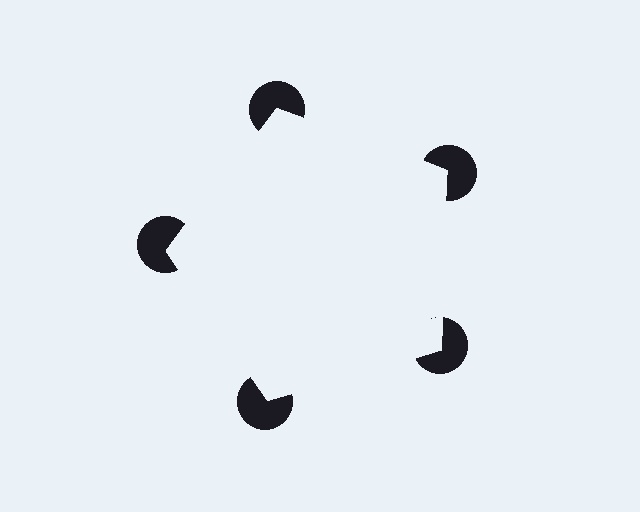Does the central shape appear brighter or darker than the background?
It typically appears slightly brighter than the background, even though no actual brightness change is drawn.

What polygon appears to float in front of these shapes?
An illusory pentagon — its edges are inferred from the aligned wedge cuts in the pac-man discs, not physically drawn.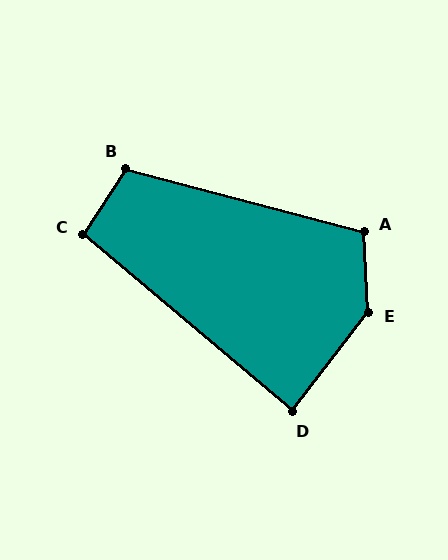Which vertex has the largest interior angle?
E, at approximately 139 degrees.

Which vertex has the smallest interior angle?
D, at approximately 87 degrees.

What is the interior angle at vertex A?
Approximately 108 degrees (obtuse).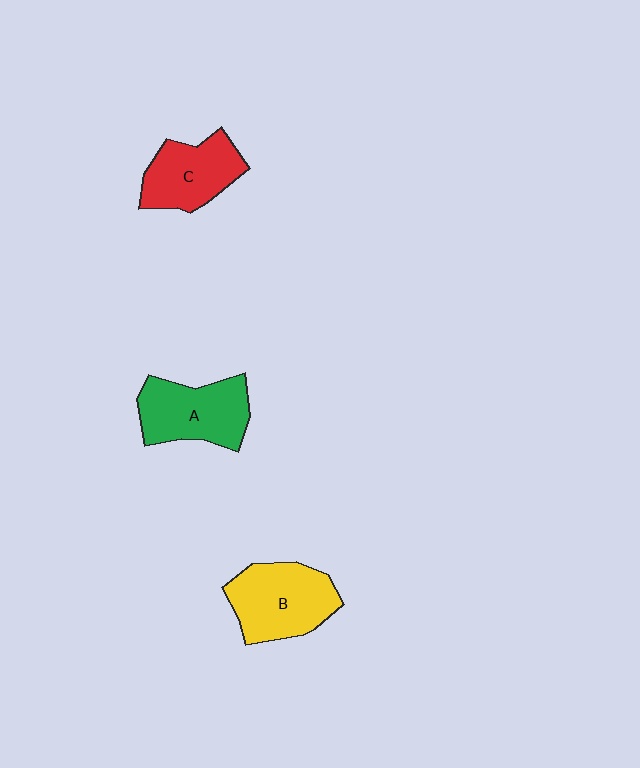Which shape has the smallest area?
Shape C (red).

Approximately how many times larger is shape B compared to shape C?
Approximately 1.2 times.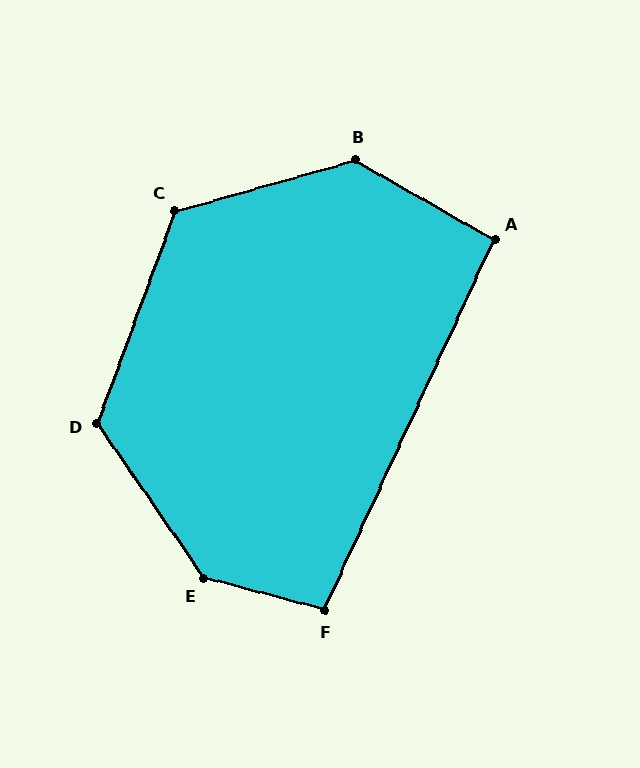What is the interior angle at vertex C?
Approximately 126 degrees (obtuse).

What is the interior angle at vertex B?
Approximately 135 degrees (obtuse).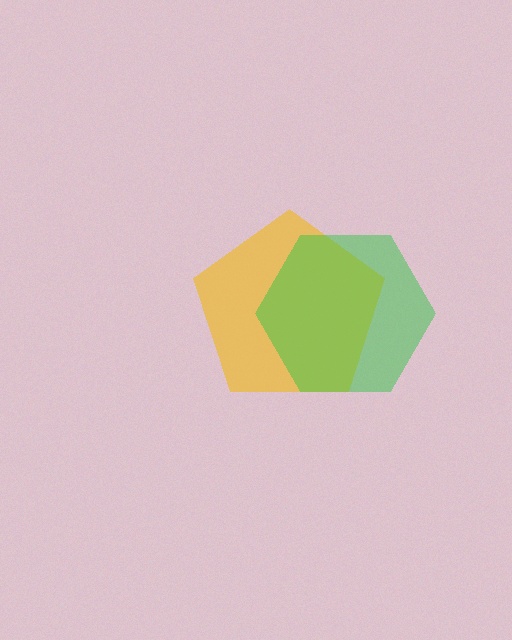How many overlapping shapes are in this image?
There are 2 overlapping shapes in the image.